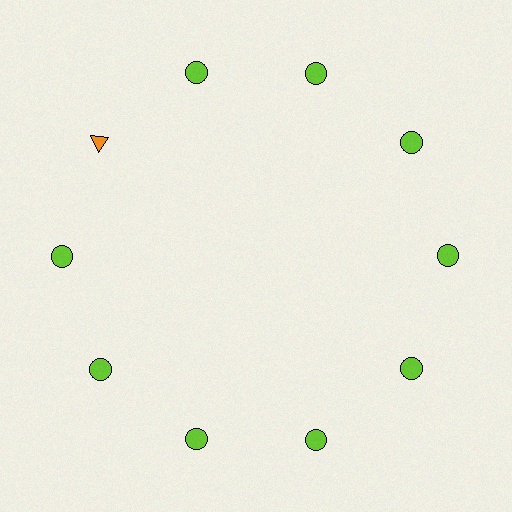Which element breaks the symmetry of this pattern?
The orange triangle at roughly the 10 o'clock position breaks the symmetry. All other shapes are lime circles.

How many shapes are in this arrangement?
There are 10 shapes arranged in a ring pattern.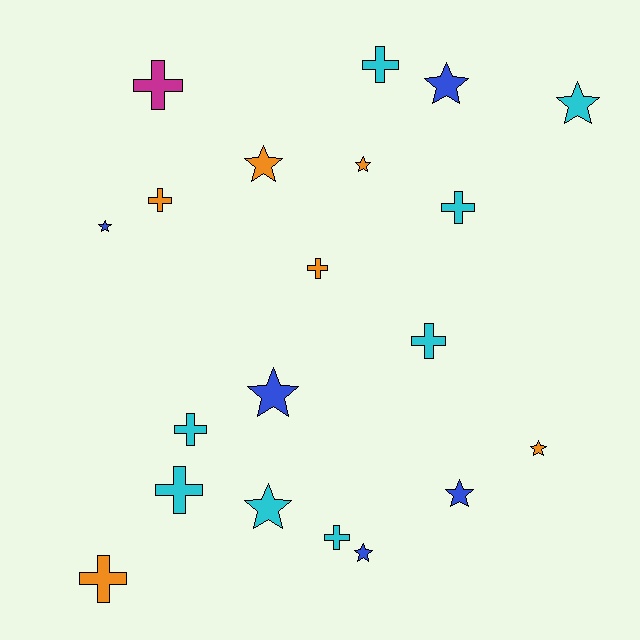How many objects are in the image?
There are 20 objects.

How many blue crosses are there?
There are no blue crosses.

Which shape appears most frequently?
Star, with 10 objects.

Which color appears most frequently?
Cyan, with 8 objects.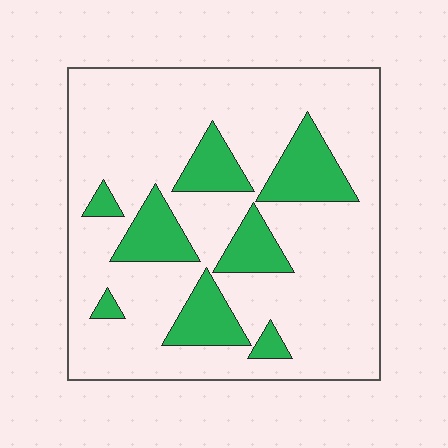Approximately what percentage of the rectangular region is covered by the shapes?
Approximately 20%.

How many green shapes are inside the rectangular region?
8.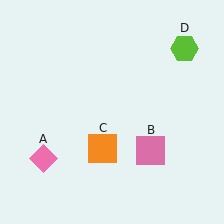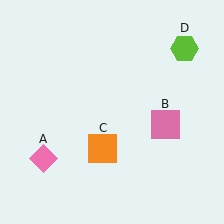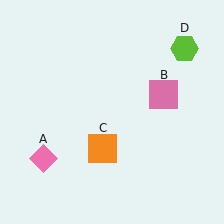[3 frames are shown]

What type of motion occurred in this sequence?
The pink square (object B) rotated counterclockwise around the center of the scene.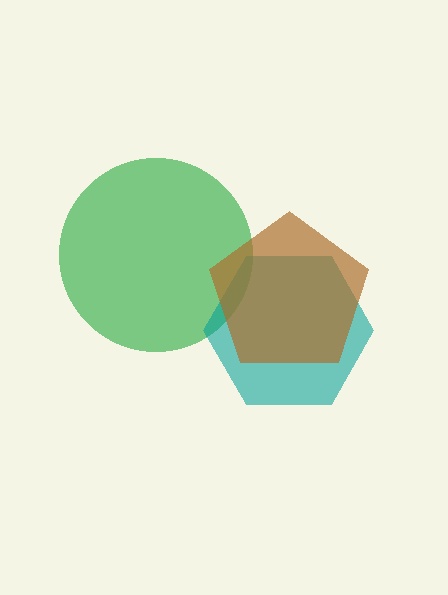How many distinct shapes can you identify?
There are 3 distinct shapes: a green circle, a teal hexagon, a brown pentagon.